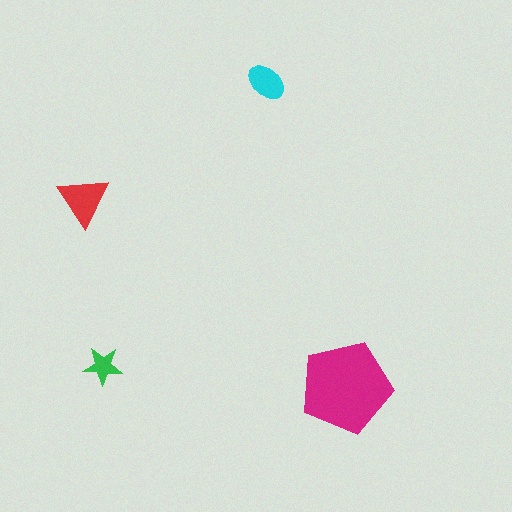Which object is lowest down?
The magenta pentagon is bottommost.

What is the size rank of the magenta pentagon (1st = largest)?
1st.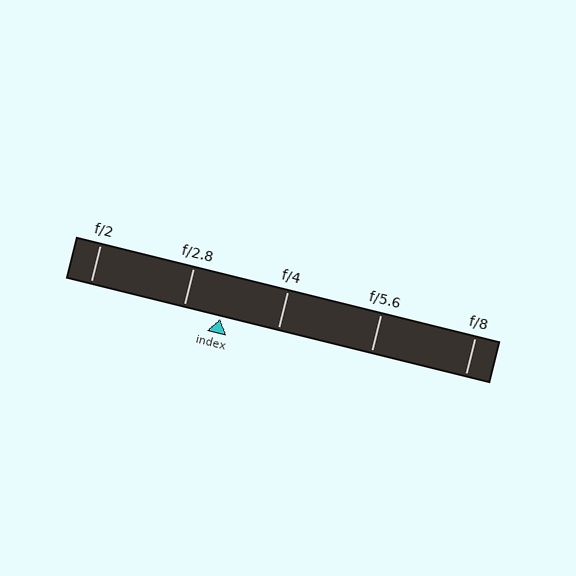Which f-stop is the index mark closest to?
The index mark is closest to f/2.8.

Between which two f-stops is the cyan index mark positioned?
The index mark is between f/2.8 and f/4.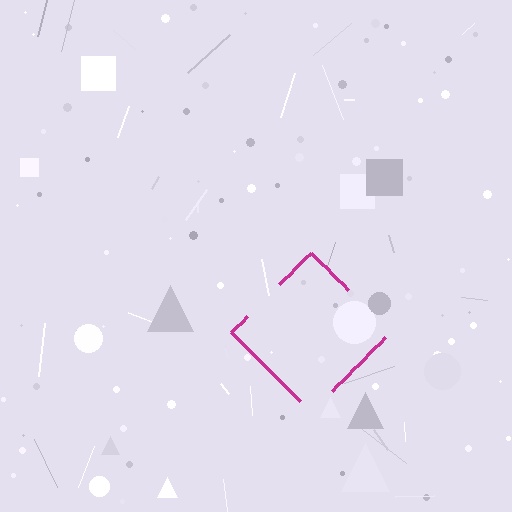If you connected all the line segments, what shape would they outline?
They would outline a diamond.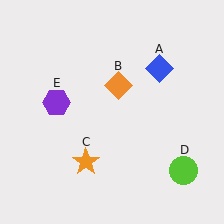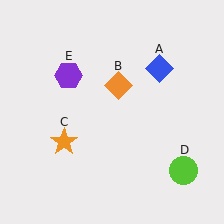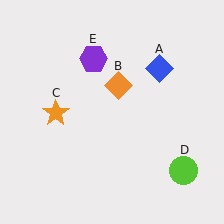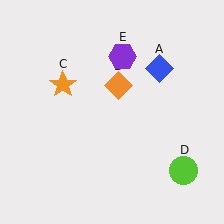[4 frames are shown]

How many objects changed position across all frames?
2 objects changed position: orange star (object C), purple hexagon (object E).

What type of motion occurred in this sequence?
The orange star (object C), purple hexagon (object E) rotated clockwise around the center of the scene.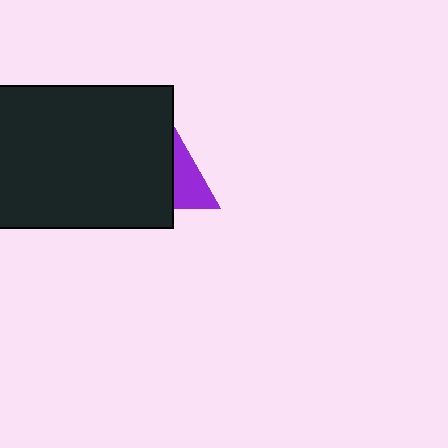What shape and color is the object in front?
The object in front is a black rectangle.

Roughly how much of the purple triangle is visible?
A small part of it is visible (roughly 44%).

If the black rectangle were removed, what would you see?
You would see the complete purple triangle.